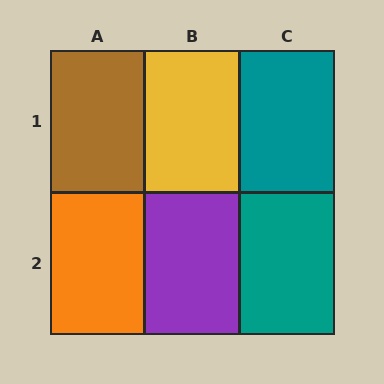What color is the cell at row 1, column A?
Brown.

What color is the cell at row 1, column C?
Teal.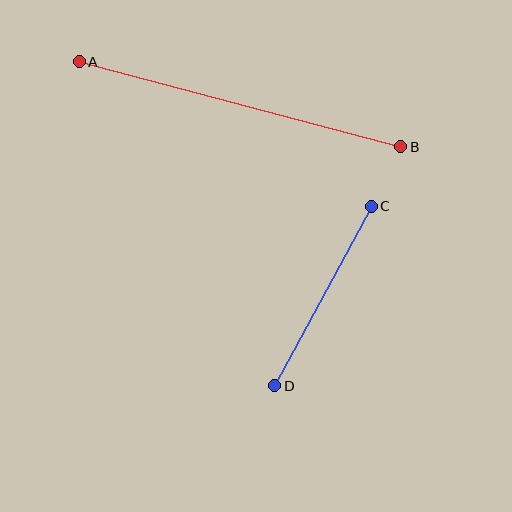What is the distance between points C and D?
The distance is approximately 204 pixels.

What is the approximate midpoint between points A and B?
The midpoint is at approximately (240, 104) pixels.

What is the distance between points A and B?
The distance is approximately 332 pixels.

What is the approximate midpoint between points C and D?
The midpoint is at approximately (323, 296) pixels.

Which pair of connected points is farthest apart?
Points A and B are farthest apart.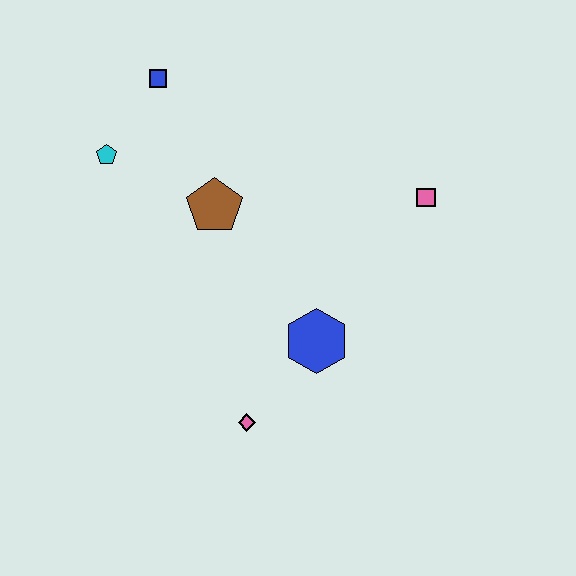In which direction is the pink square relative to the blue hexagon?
The pink square is above the blue hexagon.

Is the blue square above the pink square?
Yes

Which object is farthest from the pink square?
The cyan pentagon is farthest from the pink square.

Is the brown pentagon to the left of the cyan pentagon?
No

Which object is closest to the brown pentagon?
The cyan pentagon is closest to the brown pentagon.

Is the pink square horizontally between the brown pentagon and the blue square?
No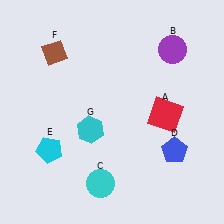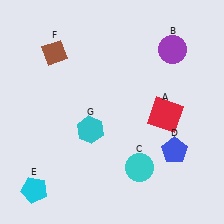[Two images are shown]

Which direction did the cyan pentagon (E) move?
The cyan pentagon (E) moved down.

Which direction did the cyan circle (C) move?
The cyan circle (C) moved right.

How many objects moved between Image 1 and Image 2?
2 objects moved between the two images.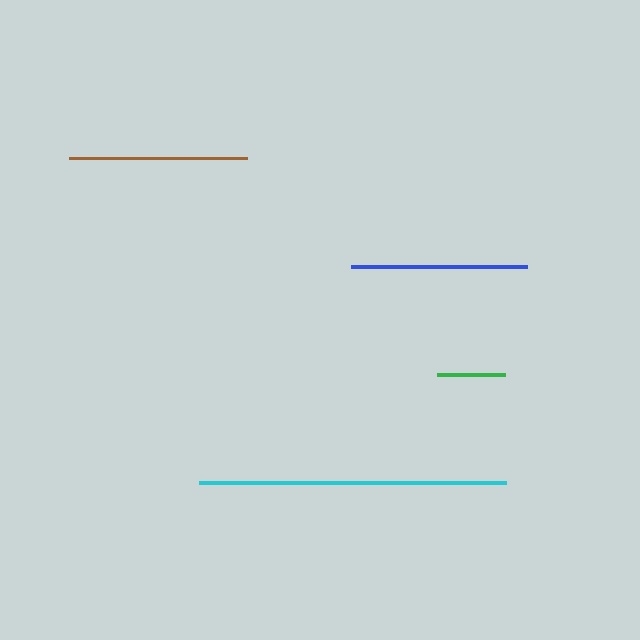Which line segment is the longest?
The cyan line is the longest at approximately 306 pixels.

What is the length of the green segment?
The green segment is approximately 68 pixels long.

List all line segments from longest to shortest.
From longest to shortest: cyan, brown, blue, green.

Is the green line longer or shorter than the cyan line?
The cyan line is longer than the green line.